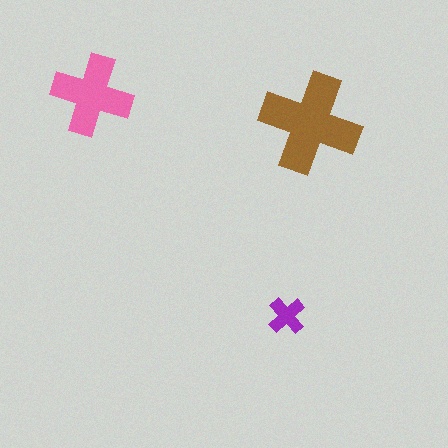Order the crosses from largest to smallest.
the brown one, the pink one, the purple one.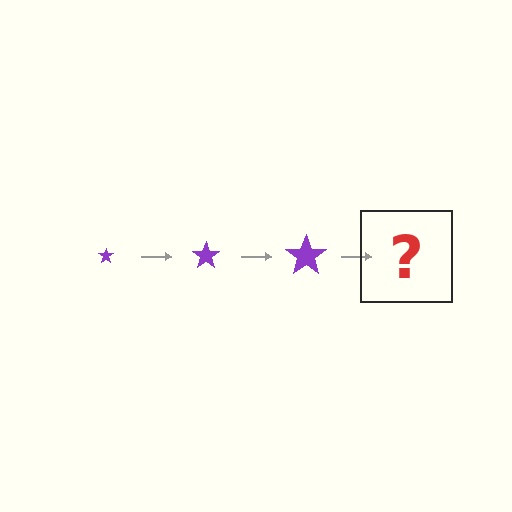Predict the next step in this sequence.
The next step is a purple star, larger than the previous one.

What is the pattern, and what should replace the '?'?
The pattern is that the star gets progressively larger each step. The '?' should be a purple star, larger than the previous one.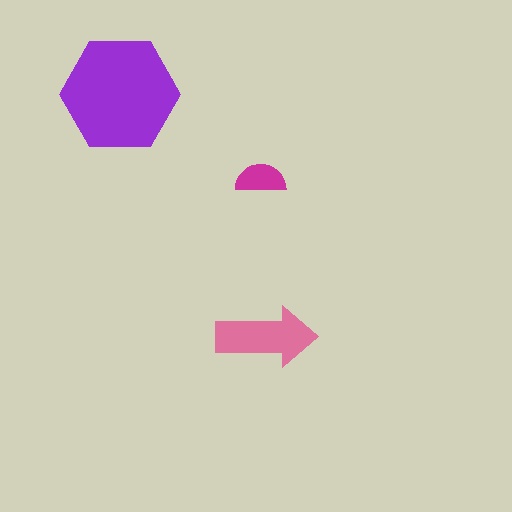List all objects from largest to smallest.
The purple hexagon, the pink arrow, the magenta semicircle.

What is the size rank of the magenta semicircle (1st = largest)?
3rd.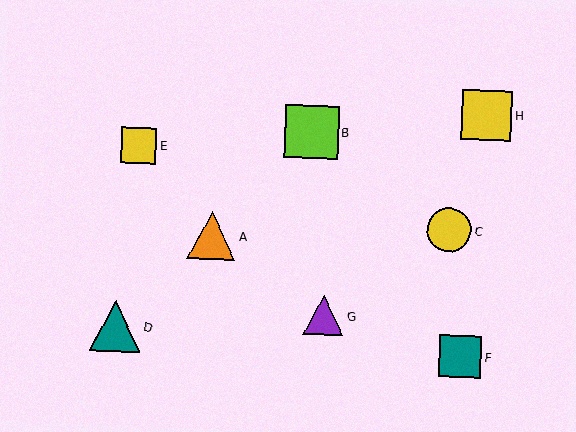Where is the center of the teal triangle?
The center of the teal triangle is at (115, 326).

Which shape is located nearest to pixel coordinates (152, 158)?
The yellow square (labeled E) at (139, 146) is nearest to that location.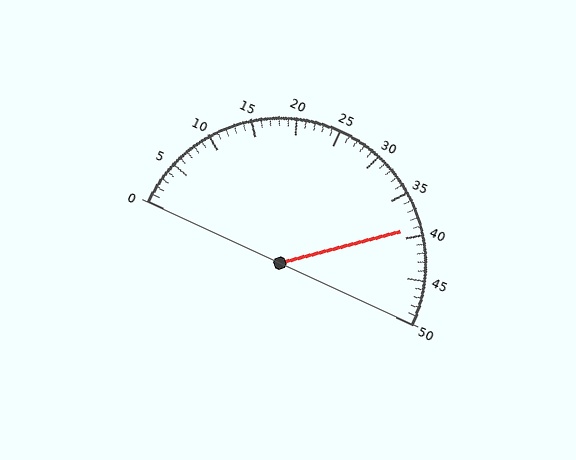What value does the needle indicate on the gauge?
The needle indicates approximately 39.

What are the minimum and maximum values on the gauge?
The gauge ranges from 0 to 50.